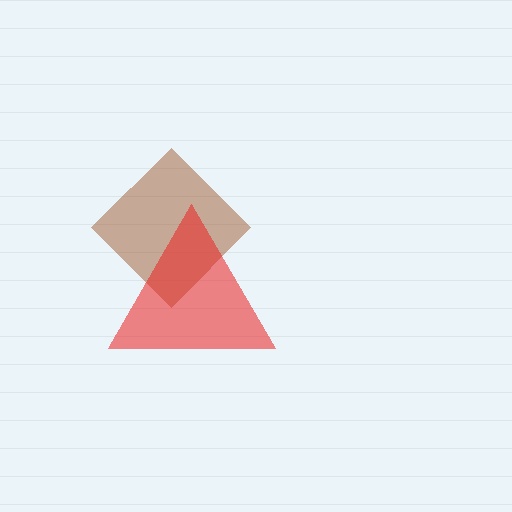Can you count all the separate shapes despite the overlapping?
Yes, there are 2 separate shapes.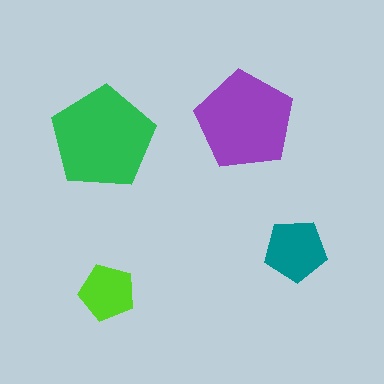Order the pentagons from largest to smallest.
the green one, the purple one, the teal one, the lime one.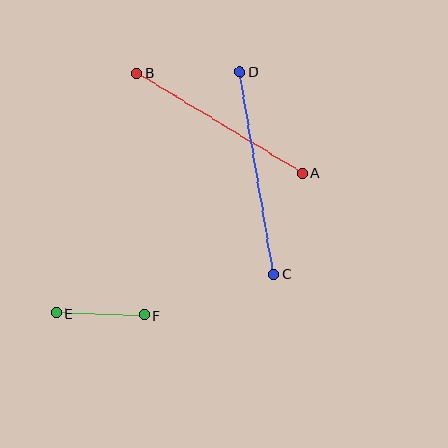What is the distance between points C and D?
The distance is approximately 205 pixels.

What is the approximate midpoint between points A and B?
The midpoint is at approximately (220, 123) pixels.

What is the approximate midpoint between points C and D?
The midpoint is at approximately (257, 173) pixels.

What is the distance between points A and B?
The distance is approximately 193 pixels.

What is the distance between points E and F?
The distance is approximately 88 pixels.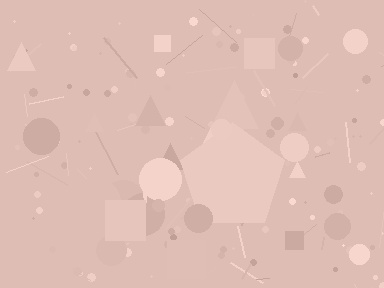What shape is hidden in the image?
A pentagon is hidden in the image.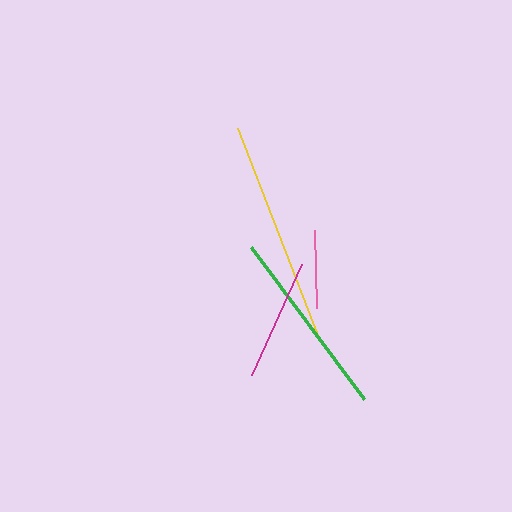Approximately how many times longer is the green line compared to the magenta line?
The green line is approximately 1.6 times the length of the magenta line.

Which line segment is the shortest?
The pink line is the shortest at approximately 77 pixels.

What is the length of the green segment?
The green segment is approximately 189 pixels long.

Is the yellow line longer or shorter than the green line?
The yellow line is longer than the green line.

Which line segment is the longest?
The yellow line is the longest at approximately 227 pixels.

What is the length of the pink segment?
The pink segment is approximately 77 pixels long.